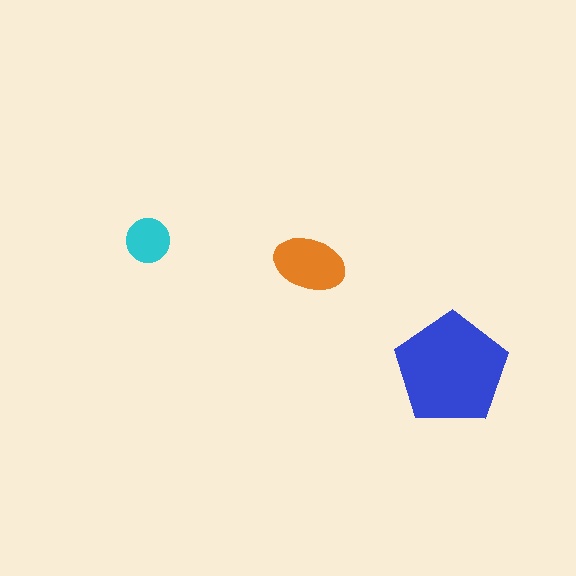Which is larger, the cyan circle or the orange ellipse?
The orange ellipse.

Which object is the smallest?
The cyan circle.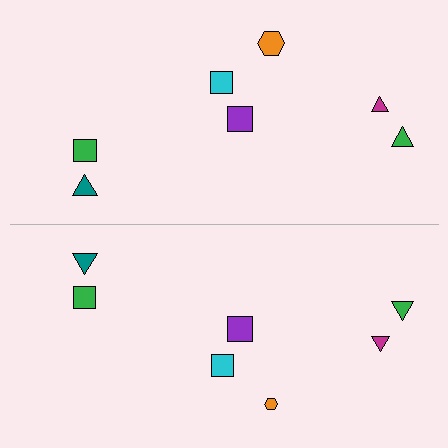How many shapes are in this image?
There are 14 shapes in this image.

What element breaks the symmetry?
The orange hexagon on the bottom side has a different size than its mirror counterpart.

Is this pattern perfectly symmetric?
No, the pattern is not perfectly symmetric. The orange hexagon on the bottom side has a different size than its mirror counterpart.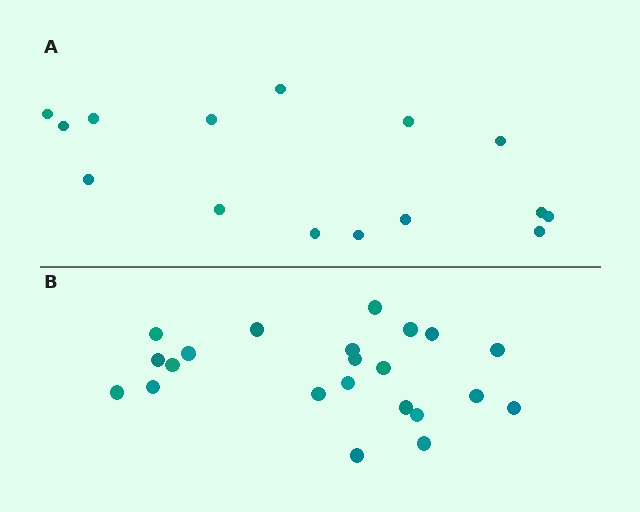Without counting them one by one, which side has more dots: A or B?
Region B (the bottom region) has more dots.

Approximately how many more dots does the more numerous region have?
Region B has roughly 8 or so more dots than region A.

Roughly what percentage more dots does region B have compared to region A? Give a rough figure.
About 45% more.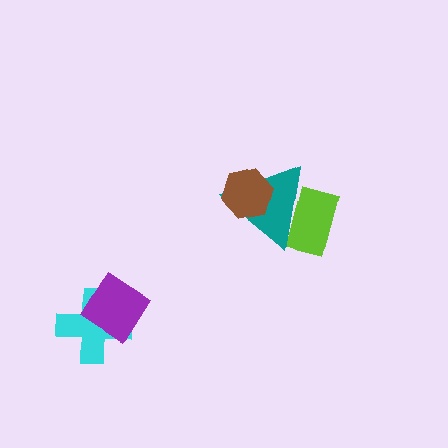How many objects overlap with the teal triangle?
2 objects overlap with the teal triangle.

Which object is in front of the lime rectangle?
The teal triangle is in front of the lime rectangle.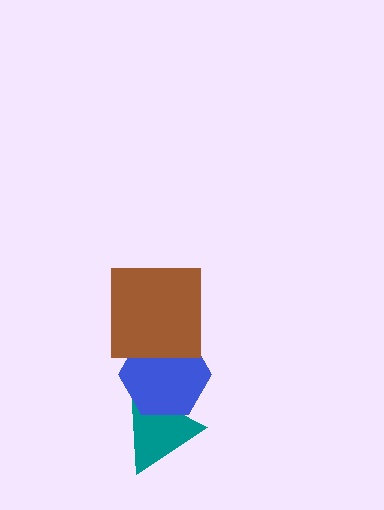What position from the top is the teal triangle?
The teal triangle is 3rd from the top.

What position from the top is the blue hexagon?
The blue hexagon is 2nd from the top.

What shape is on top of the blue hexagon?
The brown square is on top of the blue hexagon.